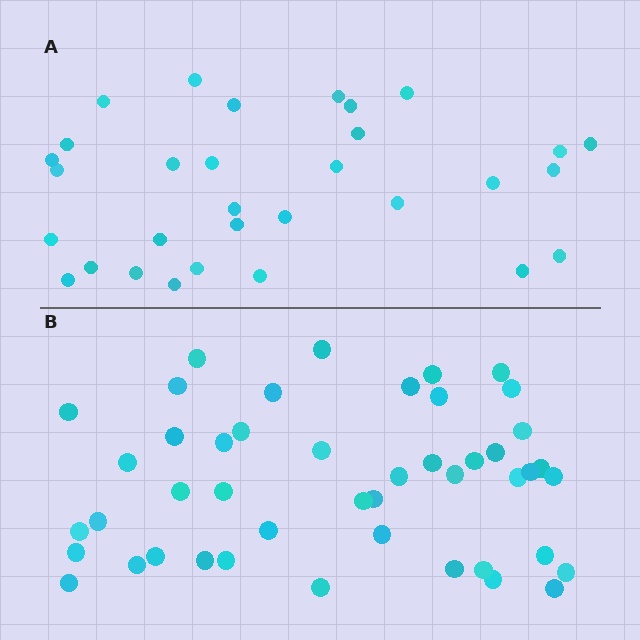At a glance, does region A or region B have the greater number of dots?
Region B (the bottom region) has more dots.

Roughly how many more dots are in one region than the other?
Region B has approximately 15 more dots than region A.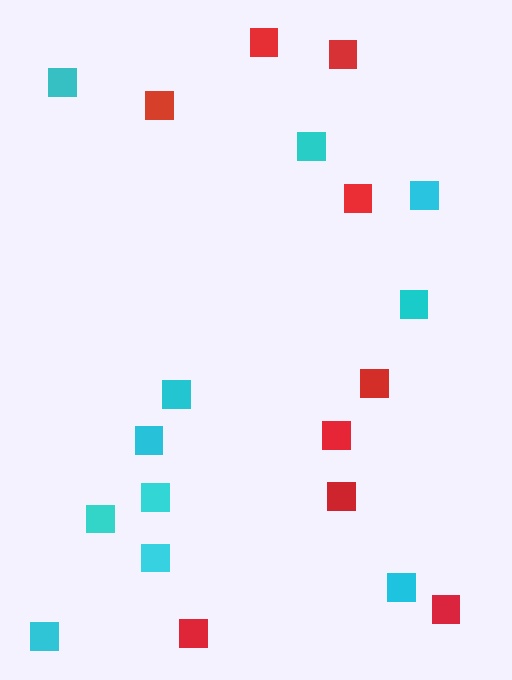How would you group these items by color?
There are 2 groups: one group of cyan squares (11) and one group of red squares (9).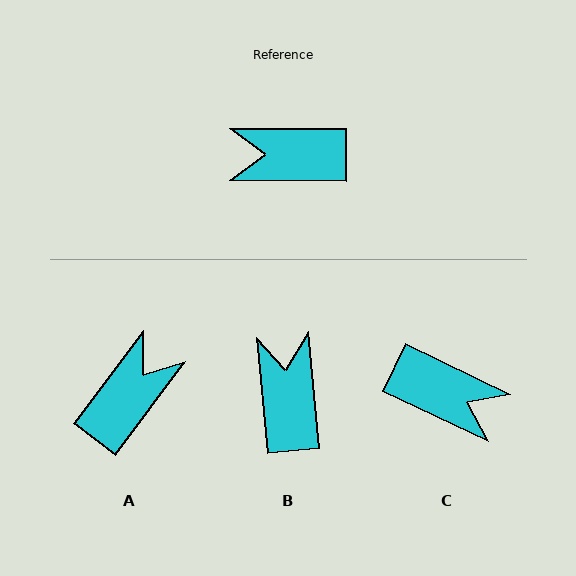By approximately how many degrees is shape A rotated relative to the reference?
Approximately 127 degrees clockwise.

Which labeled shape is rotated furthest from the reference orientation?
C, about 155 degrees away.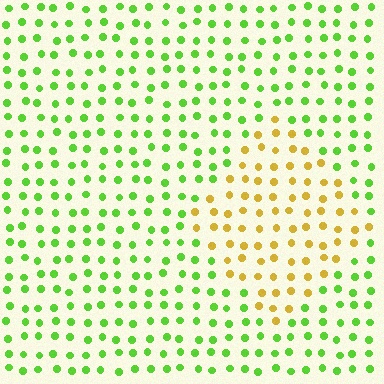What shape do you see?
I see a diamond.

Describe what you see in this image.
The image is filled with small lime elements in a uniform arrangement. A diamond-shaped region is visible where the elements are tinted to a slightly different hue, forming a subtle color boundary.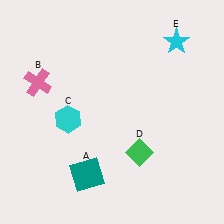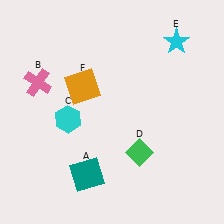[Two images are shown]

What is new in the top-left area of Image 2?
An orange square (F) was added in the top-left area of Image 2.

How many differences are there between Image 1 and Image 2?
There is 1 difference between the two images.